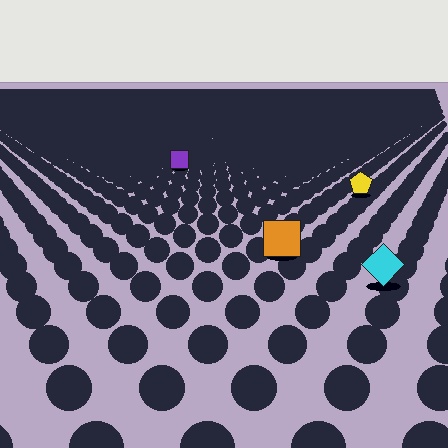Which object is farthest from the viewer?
The purple square is farthest from the viewer. It appears smaller and the ground texture around it is denser.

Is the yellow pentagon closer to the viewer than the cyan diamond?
No. The cyan diamond is closer — you can tell from the texture gradient: the ground texture is coarser near it.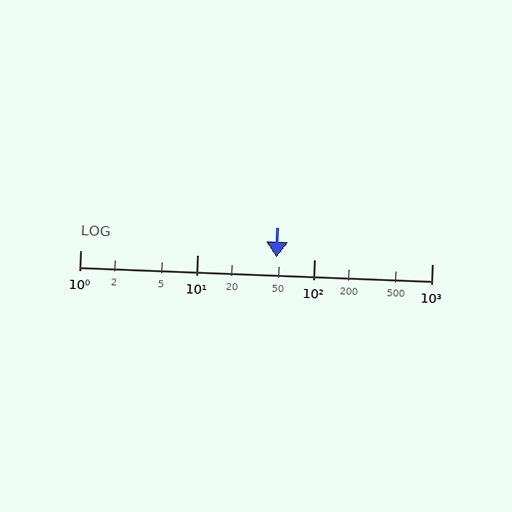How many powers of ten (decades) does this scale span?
The scale spans 3 decades, from 1 to 1000.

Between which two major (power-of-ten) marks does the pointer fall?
The pointer is between 10 and 100.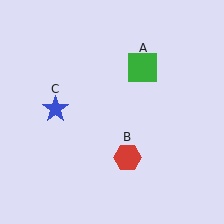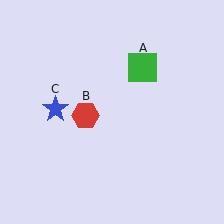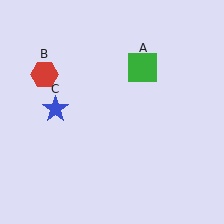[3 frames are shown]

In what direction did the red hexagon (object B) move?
The red hexagon (object B) moved up and to the left.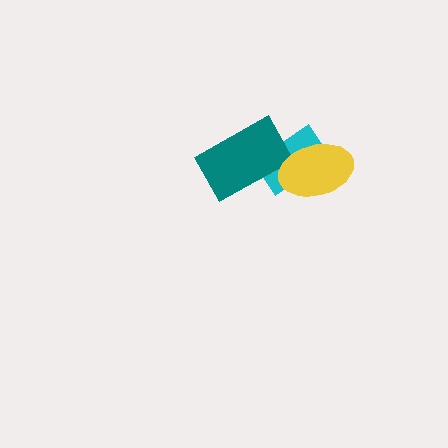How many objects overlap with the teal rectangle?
2 objects overlap with the teal rectangle.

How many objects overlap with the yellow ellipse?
2 objects overlap with the yellow ellipse.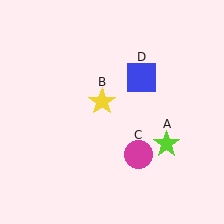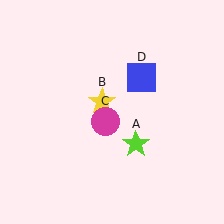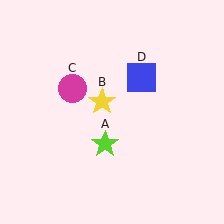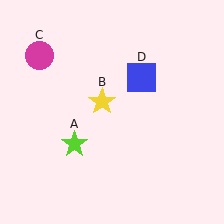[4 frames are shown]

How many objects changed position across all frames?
2 objects changed position: lime star (object A), magenta circle (object C).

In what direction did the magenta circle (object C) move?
The magenta circle (object C) moved up and to the left.